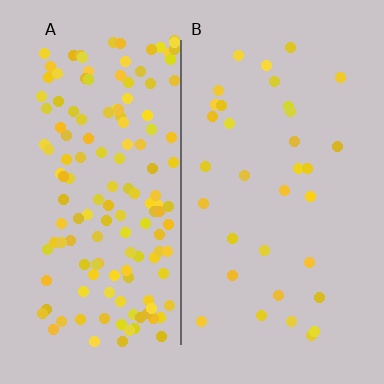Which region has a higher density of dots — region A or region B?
A (the left).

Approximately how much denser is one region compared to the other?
Approximately 4.3× — region A over region B.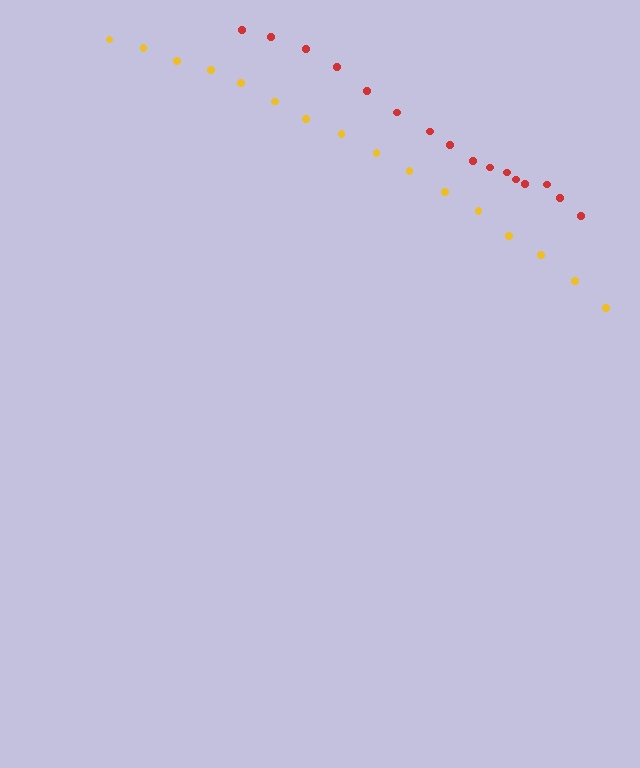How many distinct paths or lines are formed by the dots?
There are 2 distinct paths.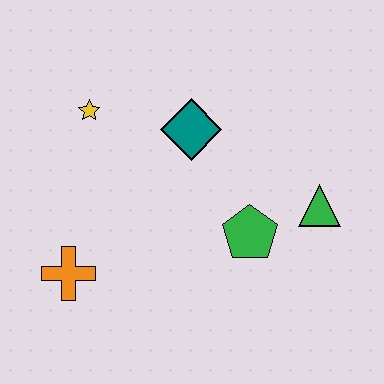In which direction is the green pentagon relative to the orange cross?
The green pentagon is to the right of the orange cross.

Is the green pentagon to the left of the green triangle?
Yes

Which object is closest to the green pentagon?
The green triangle is closest to the green pentagon.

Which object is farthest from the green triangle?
The orange cross is farthest from the green triangle.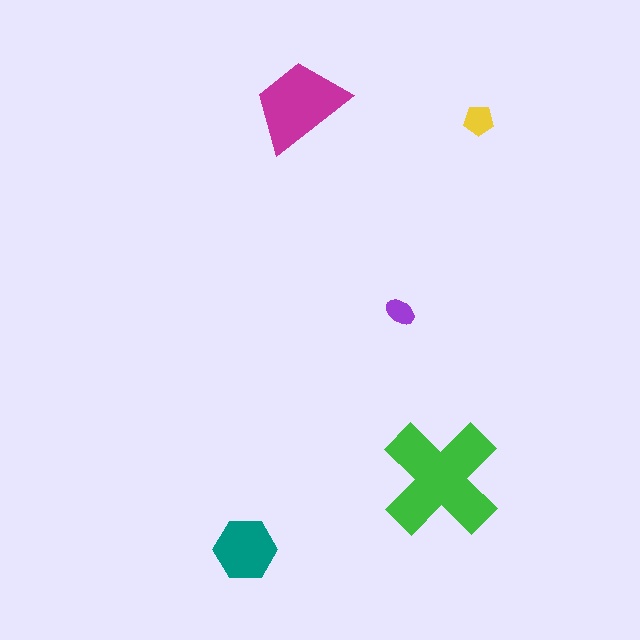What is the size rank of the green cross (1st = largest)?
1st.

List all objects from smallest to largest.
The purple ellipse, the yellow pentagon, the teal hexagon, the magenta trapezoid, the green cross.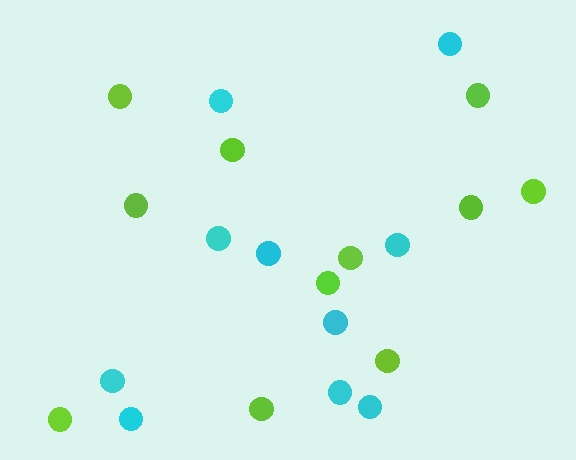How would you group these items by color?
There are 2 groups: one group of cyan circles (10) and one group of lime circles (11).